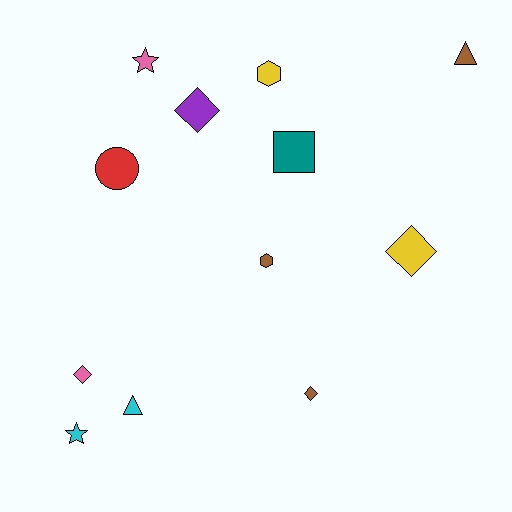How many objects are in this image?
There are 12 objects.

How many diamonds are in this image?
There are 4 diamonds.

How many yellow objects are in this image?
There are 2 yellow objects.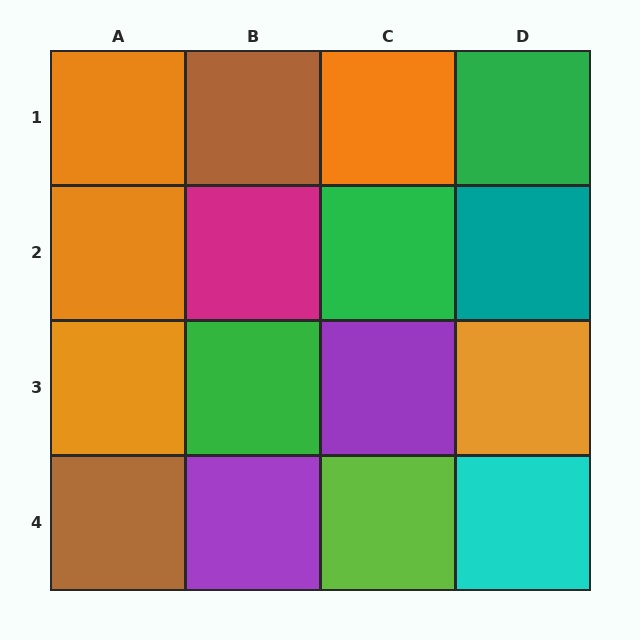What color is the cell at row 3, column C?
Purple.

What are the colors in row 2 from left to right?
Orange, magenta, green, teal.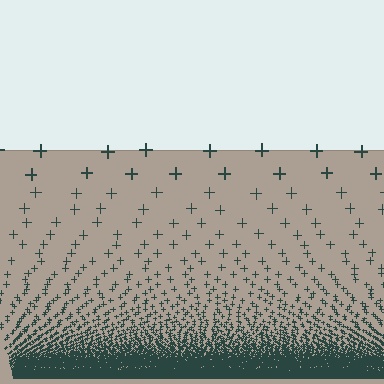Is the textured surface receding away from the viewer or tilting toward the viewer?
The surface appears to tilt toward the viewer. Texture elements get larger and sparser toward the top.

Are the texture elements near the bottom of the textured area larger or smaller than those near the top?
Smaller. The gradient is inverted — elements near the bottom are smaller and denser.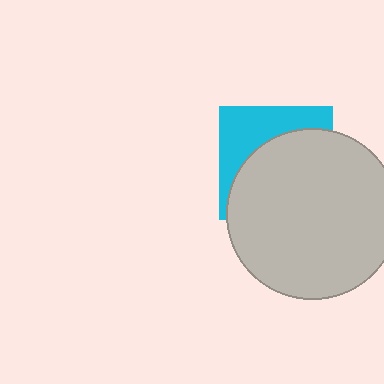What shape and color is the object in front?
The object in front is a light gray circle.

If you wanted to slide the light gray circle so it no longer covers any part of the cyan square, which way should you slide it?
Slide it toward the lower-right — that is the most direct way to separate the two shapes.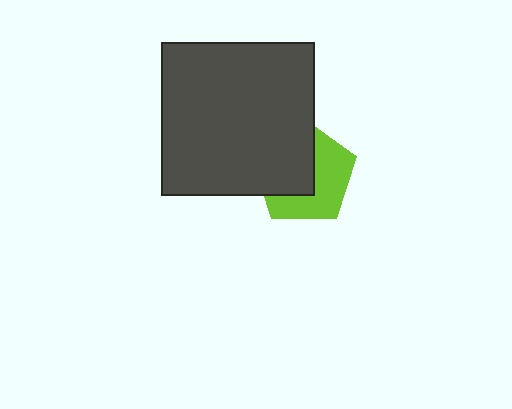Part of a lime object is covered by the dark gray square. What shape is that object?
It is a pentagon.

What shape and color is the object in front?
The object in front is a dark gray square.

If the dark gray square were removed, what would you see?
You would see the complete lime pentagon.